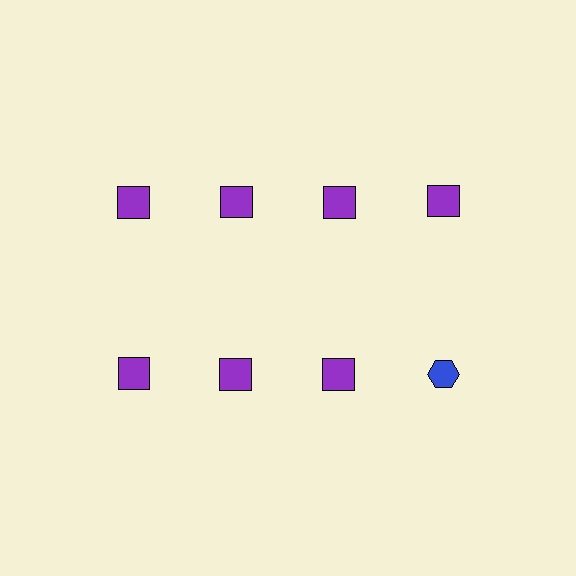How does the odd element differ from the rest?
It differs in both color (blue instead of purple) and shape (hexagon instead of square).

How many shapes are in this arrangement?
There are 8 shapes arranged in a grid pattern.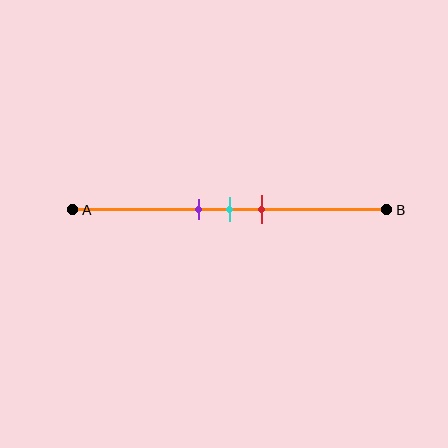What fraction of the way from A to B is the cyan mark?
The cyan mark is approximately 50% (0.5) of the way from A to B.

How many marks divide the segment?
There are 3 marks dividing the segment.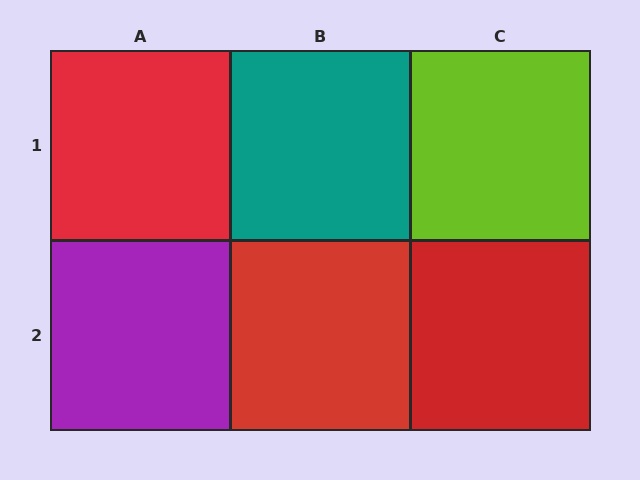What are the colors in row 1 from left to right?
Red, teal, lime.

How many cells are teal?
1 cell is teal.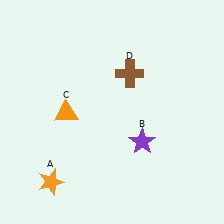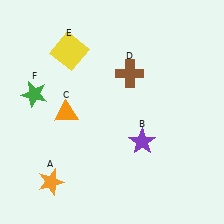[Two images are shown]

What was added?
A yellow square (E), a green star (F) were added in Image 2.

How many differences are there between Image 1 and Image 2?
There are 2 differences between the two images.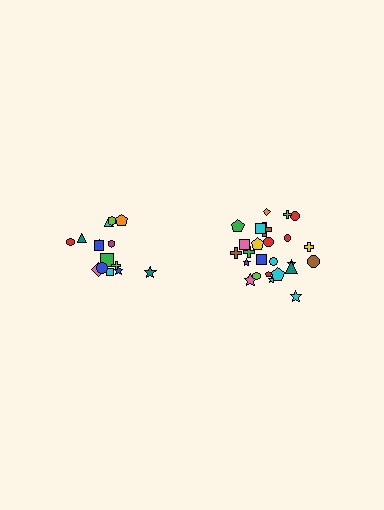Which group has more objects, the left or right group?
The right group.